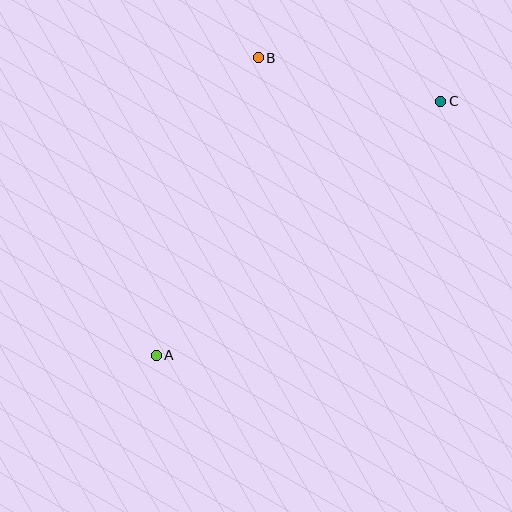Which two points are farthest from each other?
Points A and C are farthest from each other.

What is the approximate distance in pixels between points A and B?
The distance between A and B is approximately 314 pixels.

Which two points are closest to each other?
Points B and C are closest to each other.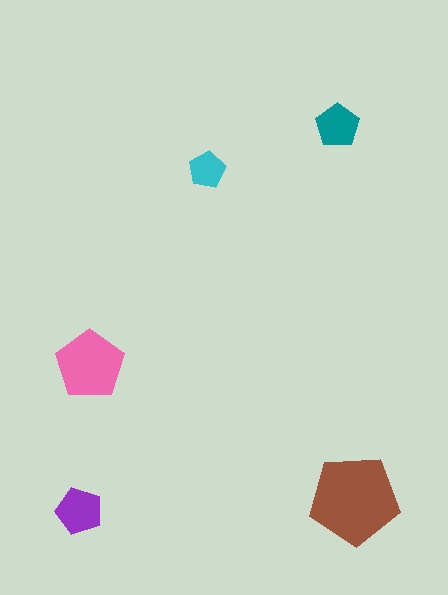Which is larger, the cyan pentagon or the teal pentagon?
The teal one.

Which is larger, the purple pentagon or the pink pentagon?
The pink one.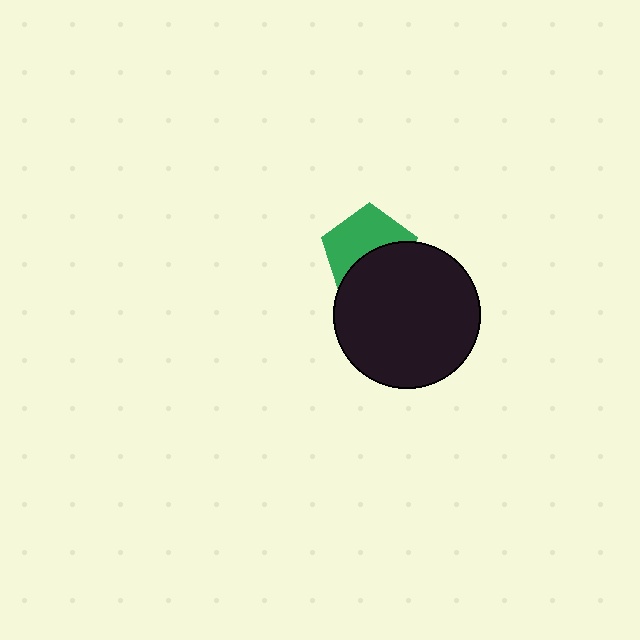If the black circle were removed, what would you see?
You would see the complete green pentagon.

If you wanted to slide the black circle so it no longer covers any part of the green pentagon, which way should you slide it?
Slide it down — that is the most direct way to separate the two shapes.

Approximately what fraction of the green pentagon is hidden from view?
Roughly 45% of the green pentagon is hidden behind the black circle.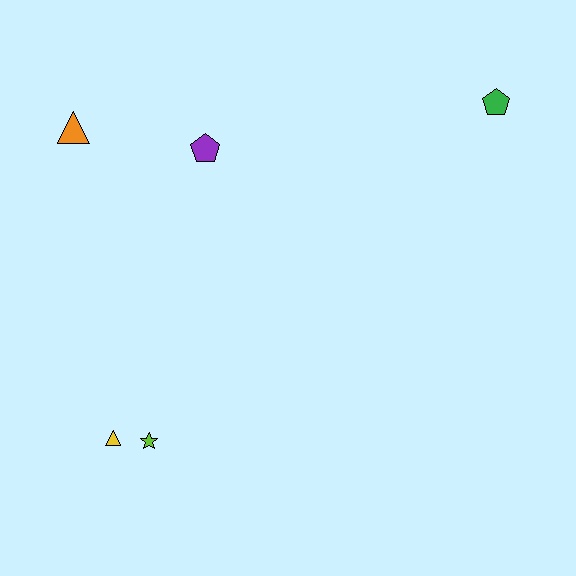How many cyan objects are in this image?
There are no cyan objects.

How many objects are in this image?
There are 5 objects.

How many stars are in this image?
There is 1 star.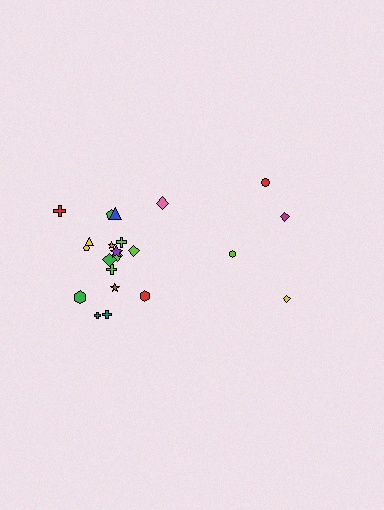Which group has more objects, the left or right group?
The left group.